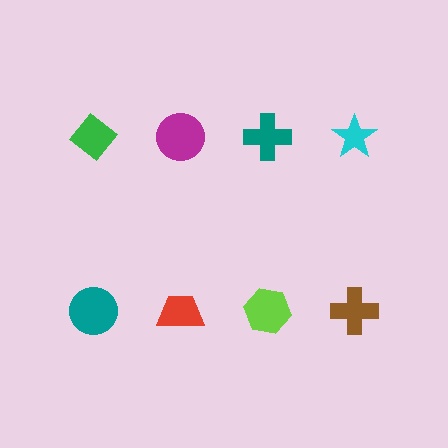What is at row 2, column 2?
A red trapezoid.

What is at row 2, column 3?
A lime hexagon.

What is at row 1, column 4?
A cyan star.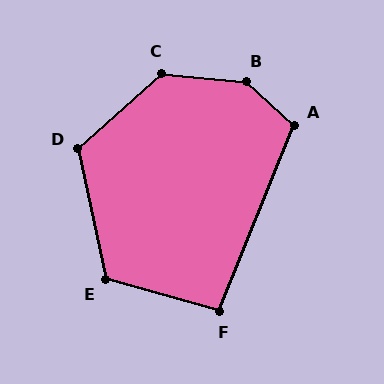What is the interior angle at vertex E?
Approximately 118 degrees (obtuse).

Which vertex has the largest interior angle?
B, at approximately 144 degrees.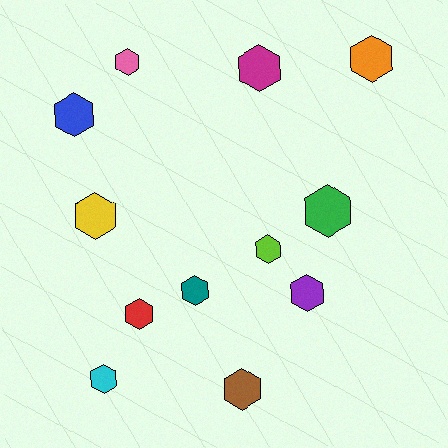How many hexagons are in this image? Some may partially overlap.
There are 12 hexagons.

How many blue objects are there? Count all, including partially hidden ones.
There is 1 blue object.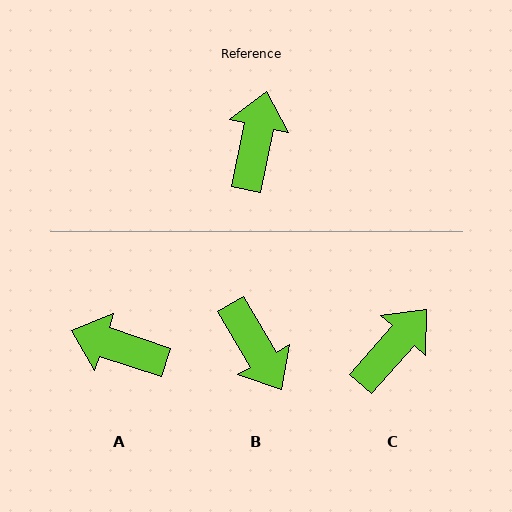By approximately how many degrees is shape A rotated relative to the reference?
Approximately 83 degrees counter-clockwise.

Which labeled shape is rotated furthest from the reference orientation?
B, about 138 degrees away.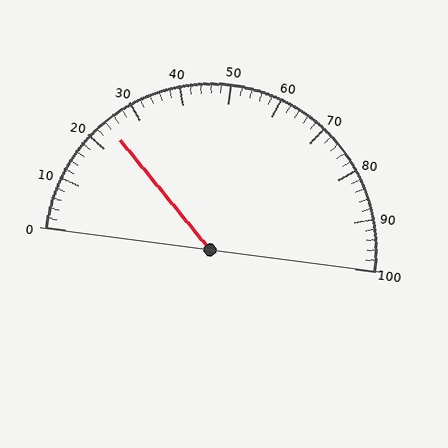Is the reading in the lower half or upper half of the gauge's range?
The reading is in the lower half of the range (0 to 100).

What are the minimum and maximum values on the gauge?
The gauge ranges from 0 to 100.